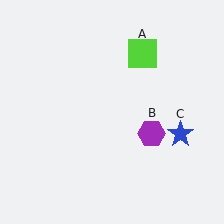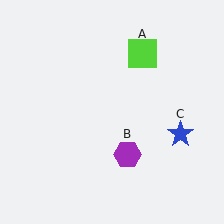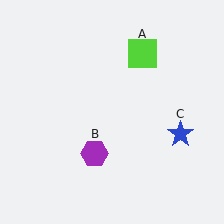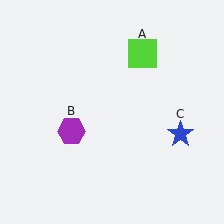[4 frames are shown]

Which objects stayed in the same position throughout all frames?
Lime square (object A) and blue star (object C) remained stationary.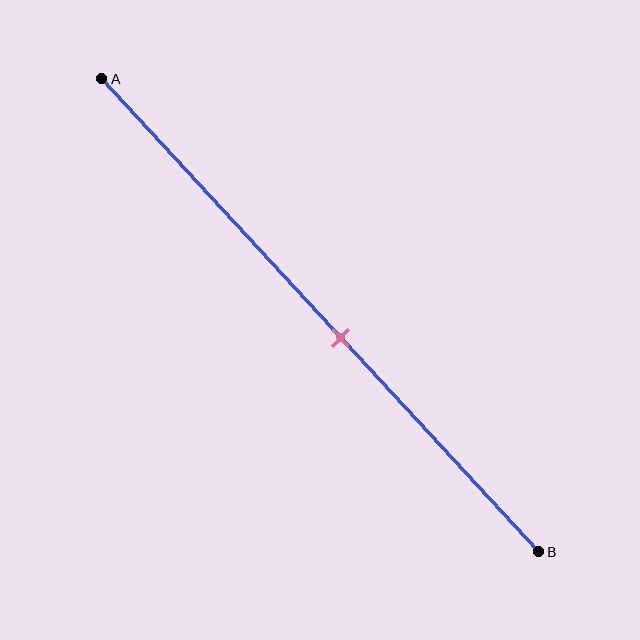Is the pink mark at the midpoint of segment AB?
No, the mark is at about 55% from A, not at the 50% midpoint.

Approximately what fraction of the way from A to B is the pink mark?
The pink mark is approximately 55% of the way from A to B.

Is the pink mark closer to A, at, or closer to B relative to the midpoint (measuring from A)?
The pink mark is closer to point B than the midpoint of segment AB.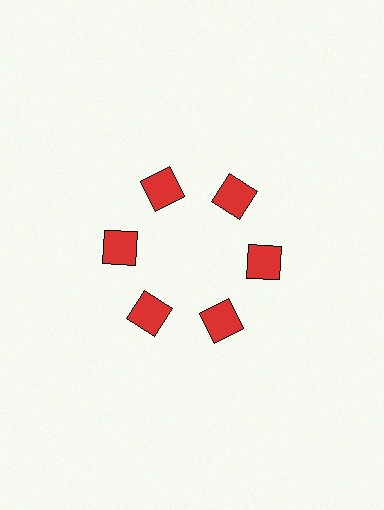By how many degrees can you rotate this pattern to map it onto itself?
The pattern maps onto itself every 60 degrees of rotation.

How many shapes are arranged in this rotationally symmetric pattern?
There are 6 shapes, arranged in 6 groups of 1.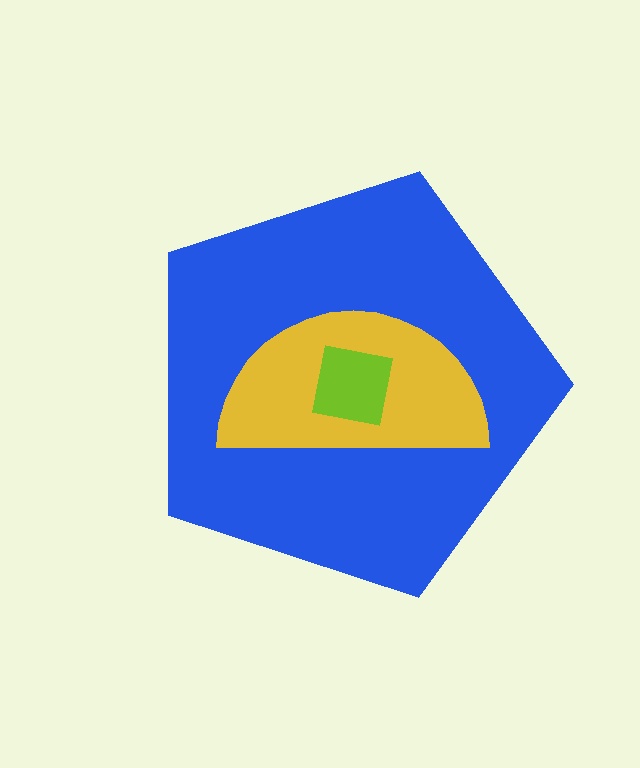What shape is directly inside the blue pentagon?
The yellow semicircle.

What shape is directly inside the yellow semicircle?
The lime square.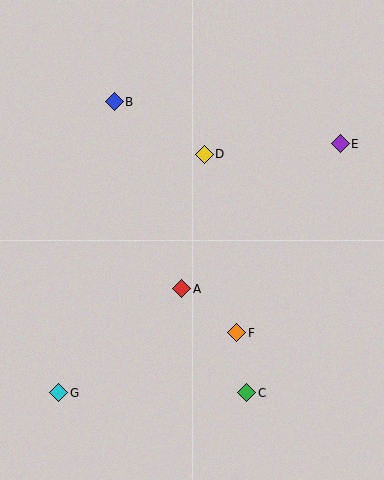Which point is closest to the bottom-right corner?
Point C is closest to the bottom-right corner.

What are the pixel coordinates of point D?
Point D is at (204, 154).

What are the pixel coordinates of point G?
Point G is at (59, 393).